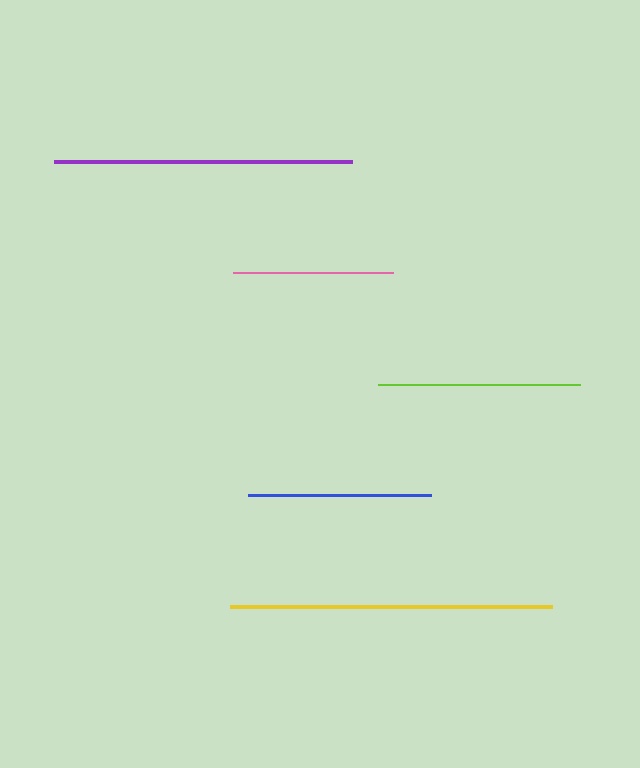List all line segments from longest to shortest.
From longest to shortest: yellow, purple, lime, blue, pink.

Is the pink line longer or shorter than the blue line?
The blue line is longer than the pink line.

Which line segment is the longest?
The yellow line is the longest at approximately 323 pixels.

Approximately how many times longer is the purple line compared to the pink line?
The purple line is approximately 1.9 times the length of the pink line.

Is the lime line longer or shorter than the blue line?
The lime line is longer than the blue line.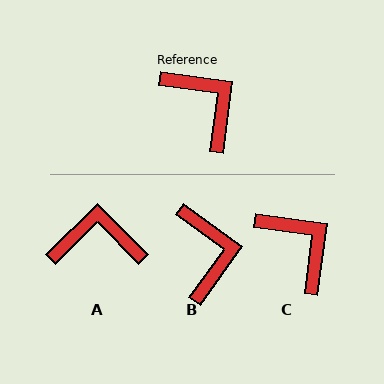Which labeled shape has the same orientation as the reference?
C.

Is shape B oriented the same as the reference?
No, it is off by about 28 degrees.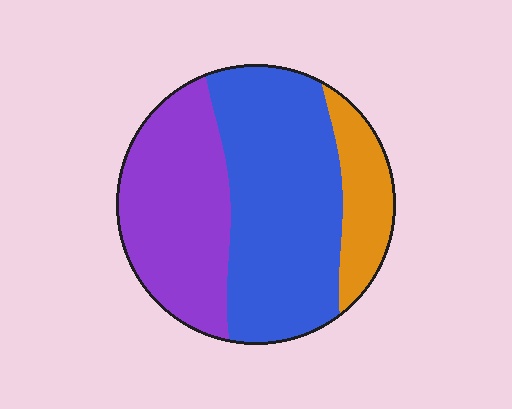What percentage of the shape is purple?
Purple takes up about three eighths (3/8) of the shape.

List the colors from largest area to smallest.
From largest to smallest: blue, purple, orange.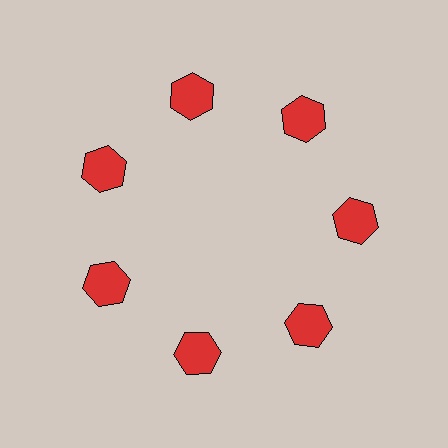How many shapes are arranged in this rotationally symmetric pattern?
There are 7 shapes, arranged in 7 groups of 1.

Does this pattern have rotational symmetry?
Yes, this pattern has 7-fold rotational symmetry. It looks the same after rotating 51 degrees around the center.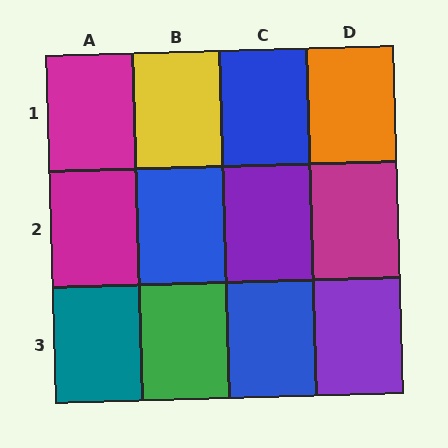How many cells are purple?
2 cells are purple.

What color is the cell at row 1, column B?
Yellow.